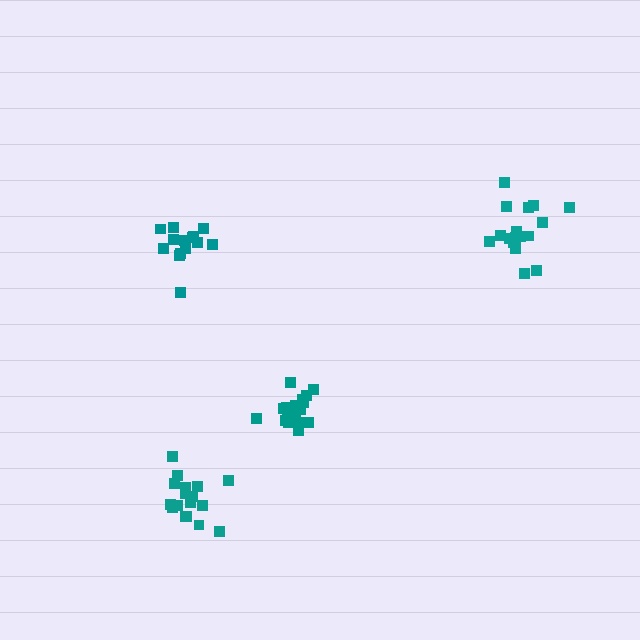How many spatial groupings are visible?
There are 4 spatial groupings.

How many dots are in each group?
Group 1: 17 dots, Group 2: 17 dots, Group 3: 20 dots, Group 4: 14 dots (68 total).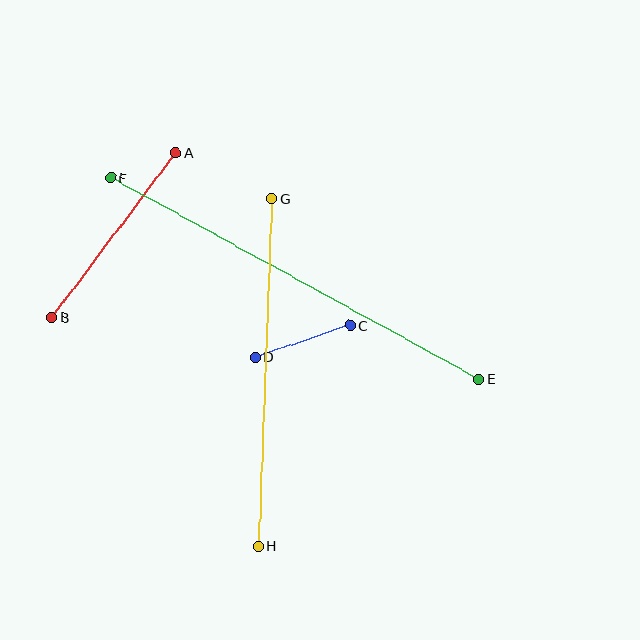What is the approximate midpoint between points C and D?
The midpoint is at approximately (303, 341) pixels.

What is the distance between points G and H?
The distance is approximately 348 pixels.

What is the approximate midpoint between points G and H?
The midpoint is at approximately (265, 373) pixels.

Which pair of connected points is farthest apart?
Points E and F are farthest apart.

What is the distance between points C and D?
The distance is approximately 99 pixels.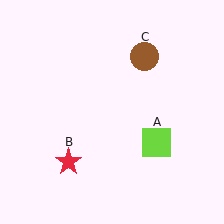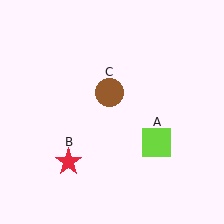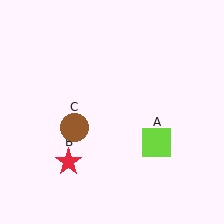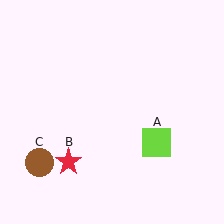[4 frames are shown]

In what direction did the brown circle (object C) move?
The brown circle (object C) moved down and to the left.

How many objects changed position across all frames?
1 object changed position: brown circle (object C).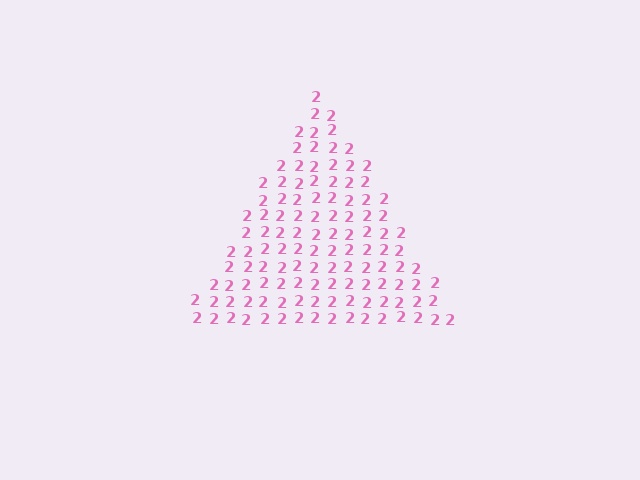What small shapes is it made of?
It is made of small digit 2's.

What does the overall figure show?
The overall figure shows a triangle.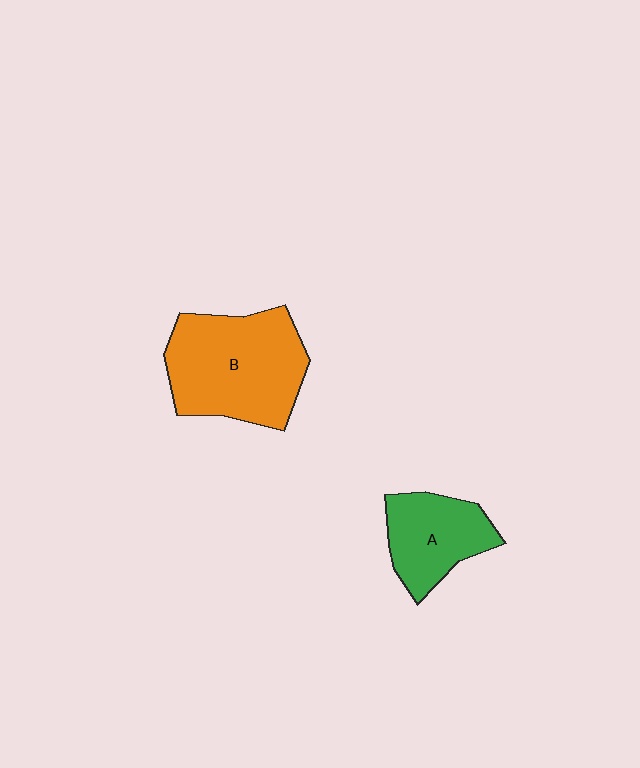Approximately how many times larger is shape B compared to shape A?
Approximately 1.7 times.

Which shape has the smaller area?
Shape A (green).